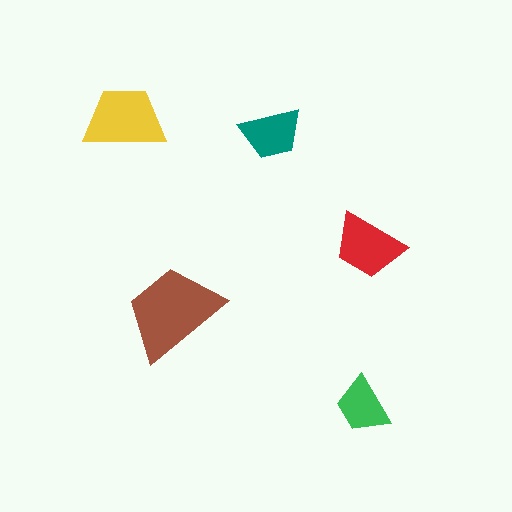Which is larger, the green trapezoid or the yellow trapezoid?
The yellow one.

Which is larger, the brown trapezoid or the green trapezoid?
The brown one.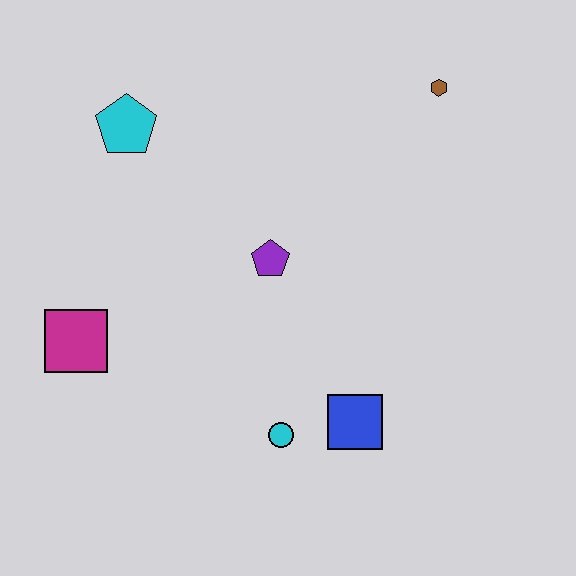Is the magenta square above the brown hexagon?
No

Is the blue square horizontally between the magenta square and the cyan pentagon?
No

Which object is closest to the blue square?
The cyan circle is closest to the blue square.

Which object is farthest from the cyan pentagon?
The blue square is farthest from the cyan pentagon.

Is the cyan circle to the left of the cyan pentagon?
No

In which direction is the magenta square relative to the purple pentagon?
The magenta square is to the left of the purple pentagon.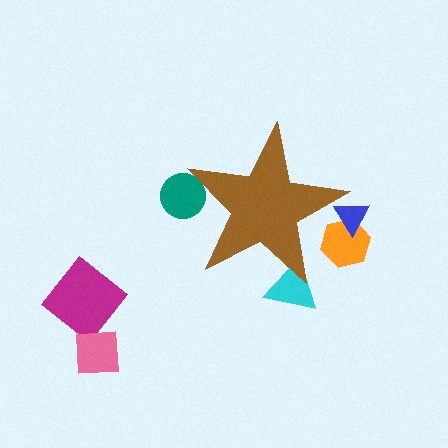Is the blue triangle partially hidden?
Yes, the blue triangle is partially hidden behind the brown star.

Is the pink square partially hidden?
No, the pink square is fully visible.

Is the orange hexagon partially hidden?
Yes, the orange hexagon is partially hidden behind the brown star.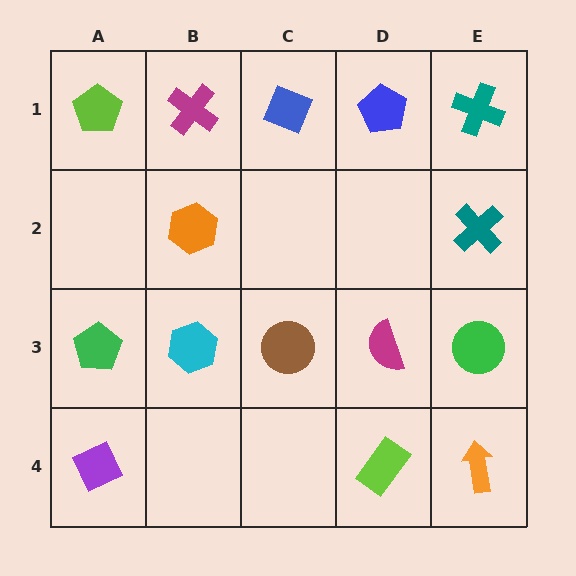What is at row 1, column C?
A blue diamond.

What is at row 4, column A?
A purple diamond.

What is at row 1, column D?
A blue pentagon.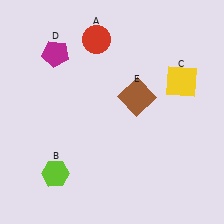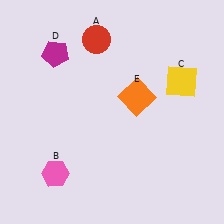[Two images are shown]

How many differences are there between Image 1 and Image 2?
There are 2 differences between the two images.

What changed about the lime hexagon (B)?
In Image 1, B is lime. In Image 2, it changed to pink.